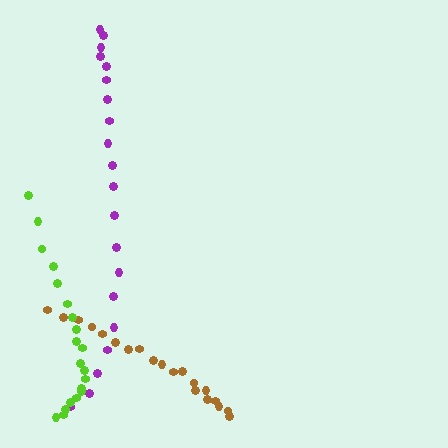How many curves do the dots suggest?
There are 3 distinct paths.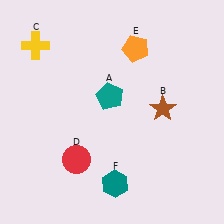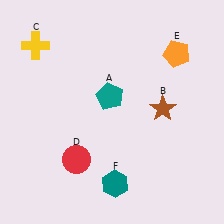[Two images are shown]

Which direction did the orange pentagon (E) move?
The orange pentagon (E) moved right.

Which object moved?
The orange pentagon (E) moved right.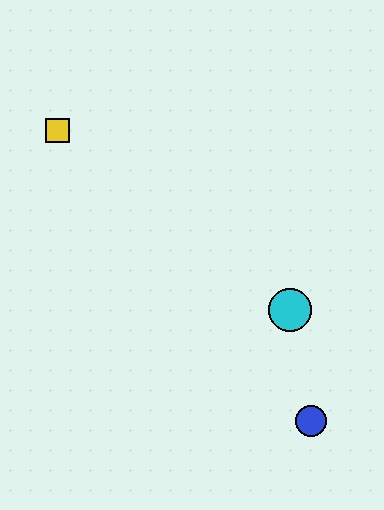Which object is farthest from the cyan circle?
The yellow square is farthest from the cyan circle.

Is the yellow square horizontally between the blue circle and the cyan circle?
No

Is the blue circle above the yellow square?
No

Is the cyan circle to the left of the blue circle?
Yes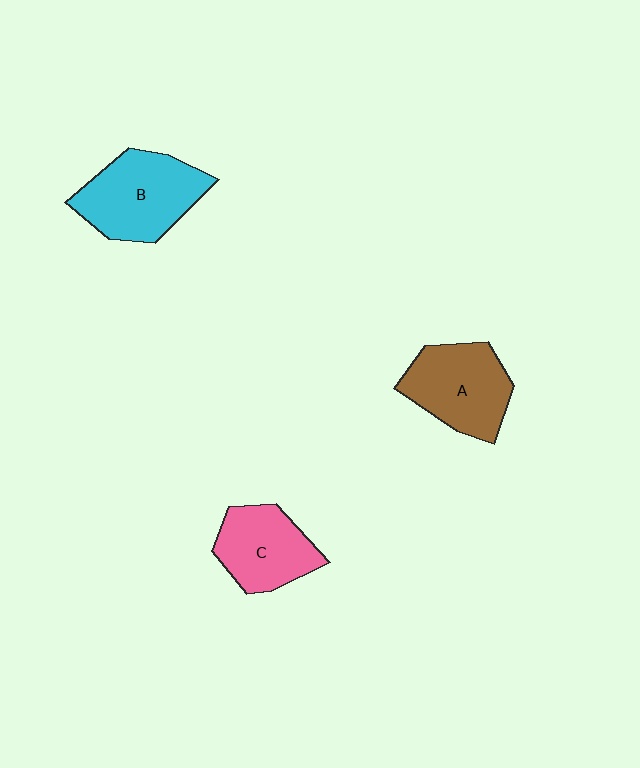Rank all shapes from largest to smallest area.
From largest to smallest: B (cyan), A (brown), C (pink).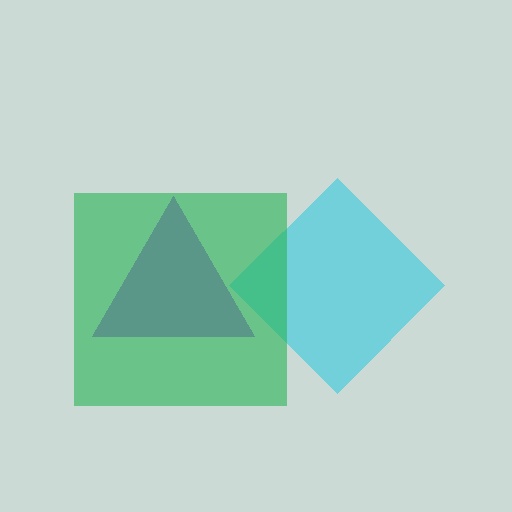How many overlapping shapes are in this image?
There are 3 overlapping shapes in the image.